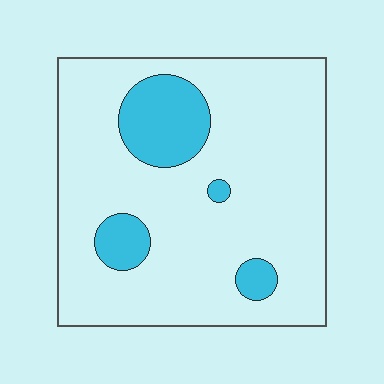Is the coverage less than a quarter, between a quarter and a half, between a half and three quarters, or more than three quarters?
Less than a quarter.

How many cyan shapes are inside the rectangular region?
4.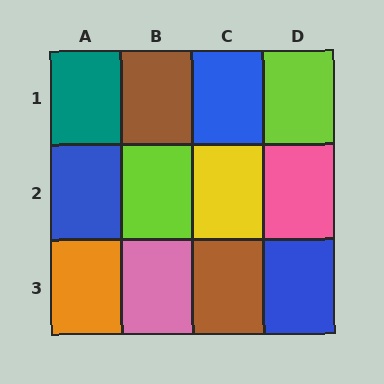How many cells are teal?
1 cell is teal.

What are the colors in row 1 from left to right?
Teal, brown, blue, lime.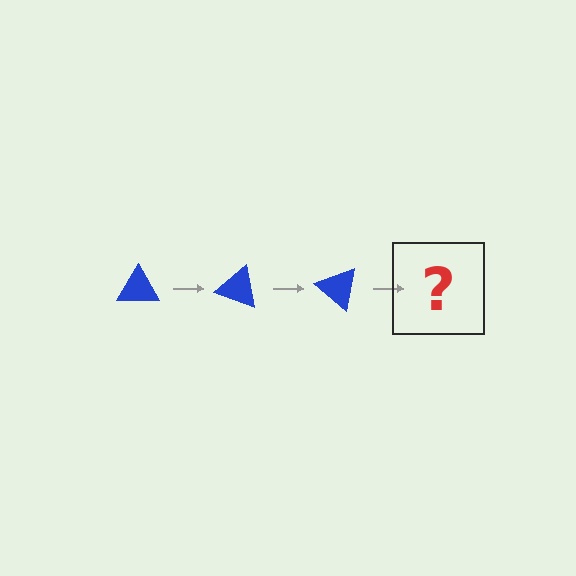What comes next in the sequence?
The next element should be a blue triangle rotated 60 degrees.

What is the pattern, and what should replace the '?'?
The pattern is that the triangle rotates 20 degrees each step. The '?' should be a blue triangle rotated 60 degrees.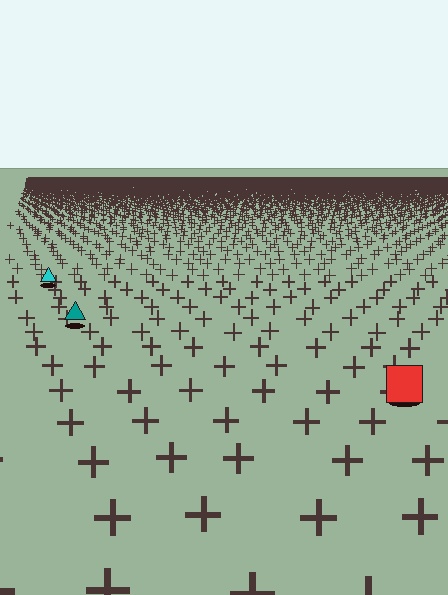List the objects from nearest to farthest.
From nearest to farthest: the red square, the teal triangle, the cyan triangle.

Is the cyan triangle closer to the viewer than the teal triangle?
No. The teal triangle is closer — you can tell from the texture gradient: the ground texture is coarser near it.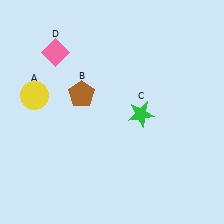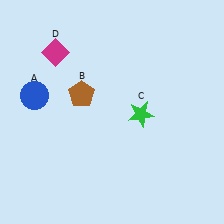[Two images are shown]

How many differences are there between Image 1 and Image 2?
There are 2 differences between the two images.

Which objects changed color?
A changed from yellow to blue. D changed from pink to magenta.